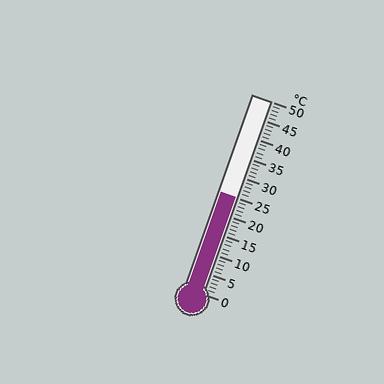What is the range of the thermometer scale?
The thermometer scale ranges from 0°C to 50°C.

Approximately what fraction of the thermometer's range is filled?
The thermometer is filled to approximately 50% of its range.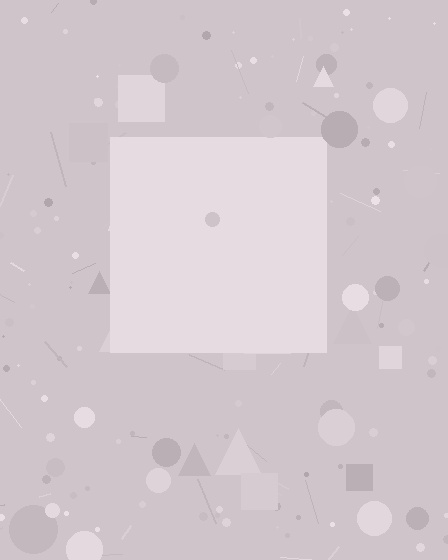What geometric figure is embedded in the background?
A square is embedded in the background.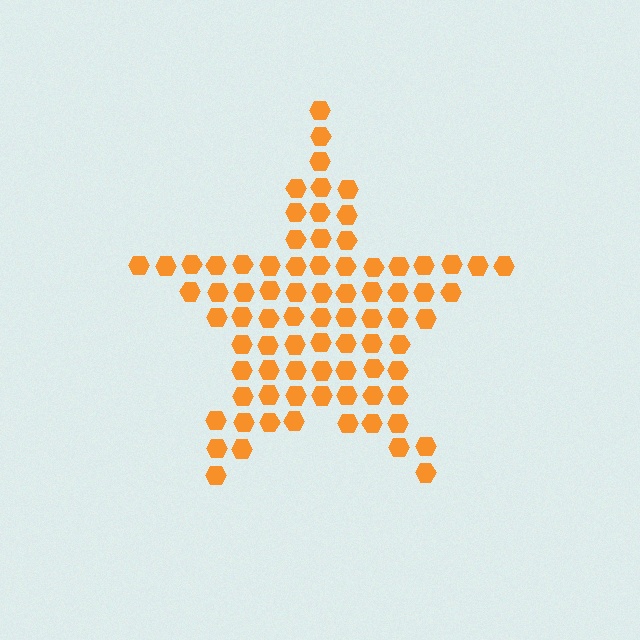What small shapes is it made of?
It is made of small hexagons.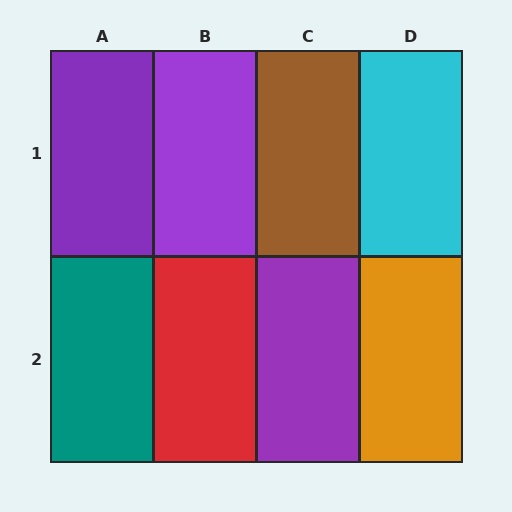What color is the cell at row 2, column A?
Teal.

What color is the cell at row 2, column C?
Purple.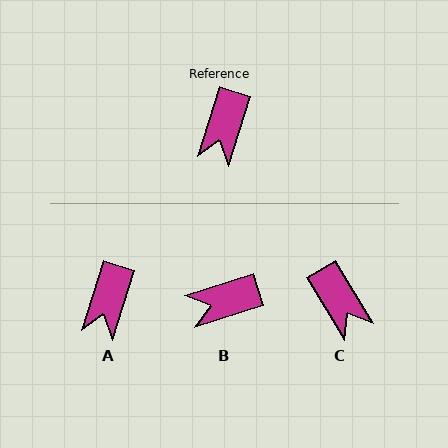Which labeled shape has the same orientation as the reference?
A.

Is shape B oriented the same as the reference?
No, it is off by about 55 degrees.